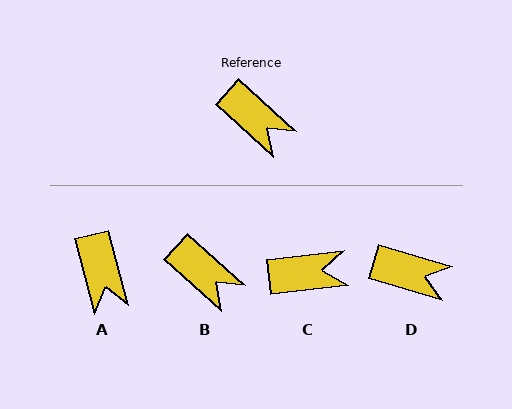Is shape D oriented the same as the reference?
No, it is off by about 25 degrees.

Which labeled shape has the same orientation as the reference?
B.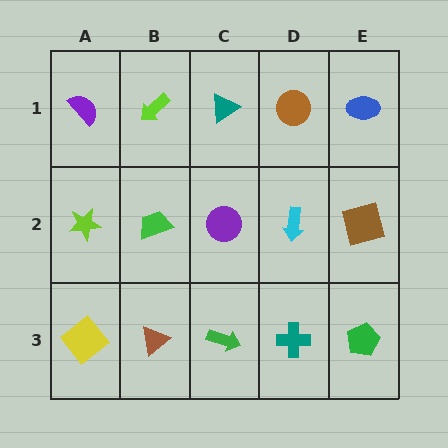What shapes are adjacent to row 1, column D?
A cyan arrow (row 2, column D), a teal triangle (row 1, column C), a blue ellipse (row 1, column E).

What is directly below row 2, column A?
A yellow diamond.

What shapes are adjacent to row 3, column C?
A purple circle (row 2, column C), a brown triangle (row 3, column B), a teal cross (row 3, column D).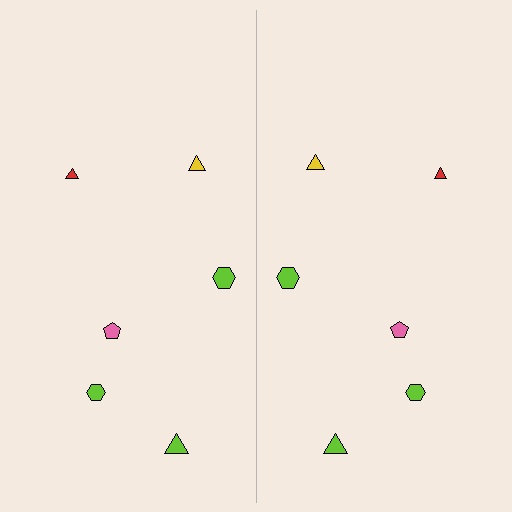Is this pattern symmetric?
Yes, this pattern has bilateral (reflection) symmetry.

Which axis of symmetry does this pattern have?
The pattern has a vertical axis of symmetry running through the center of the image.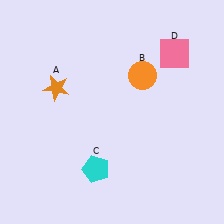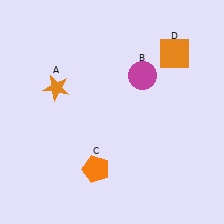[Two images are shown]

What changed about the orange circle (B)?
In Image 1, B is orange. In Image 2, it changed to magenta.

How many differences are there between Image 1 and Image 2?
There are 3 differences between the two images.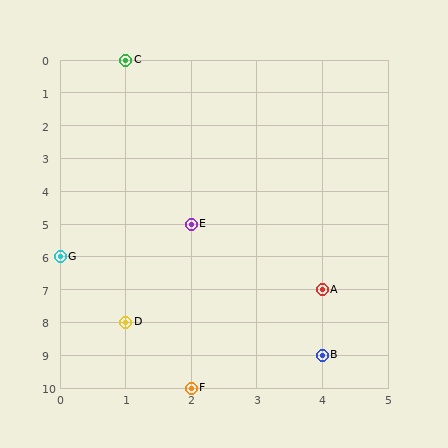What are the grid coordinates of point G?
Point G is at grid coordinates (0, 6).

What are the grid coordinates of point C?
Point C is at grid coordinates (1, 0).